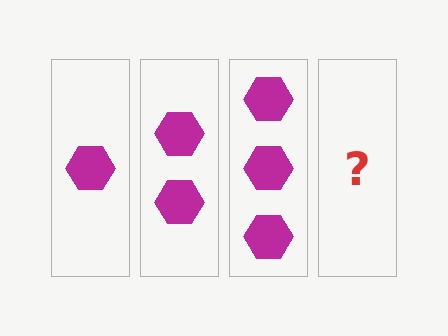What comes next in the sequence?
The next element should be 4 hexagons.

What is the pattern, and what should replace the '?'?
The pattern is that each step adds one more hexagon. The '?' should be 4 hexagons.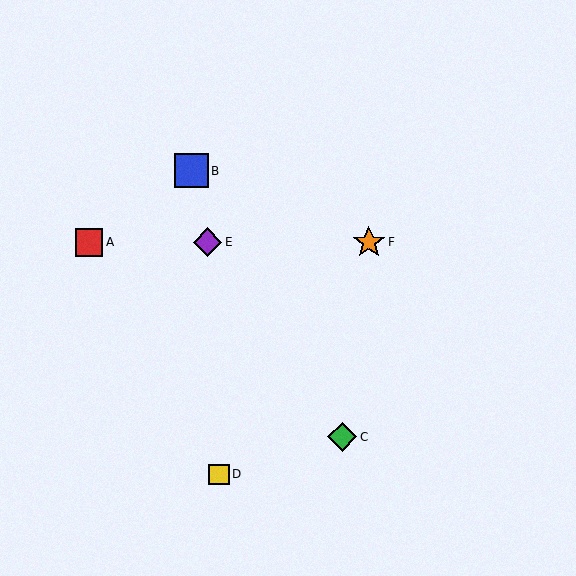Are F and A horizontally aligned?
Yes, both are at y≈242.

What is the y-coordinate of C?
Object C is at y≈437.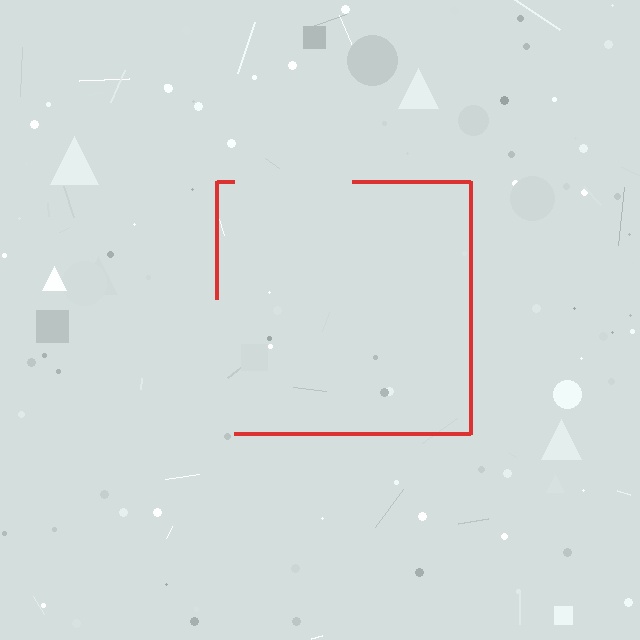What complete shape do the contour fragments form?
The contour fragments form a square.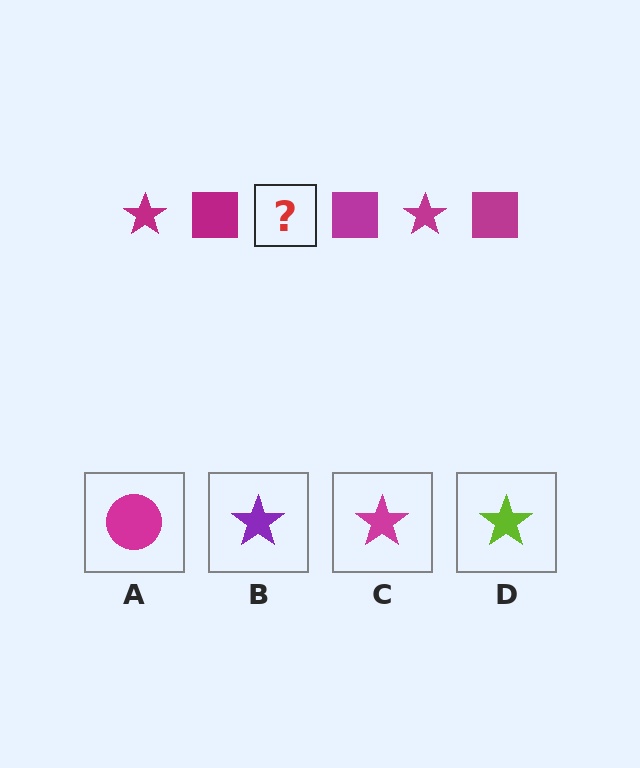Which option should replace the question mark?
Option C.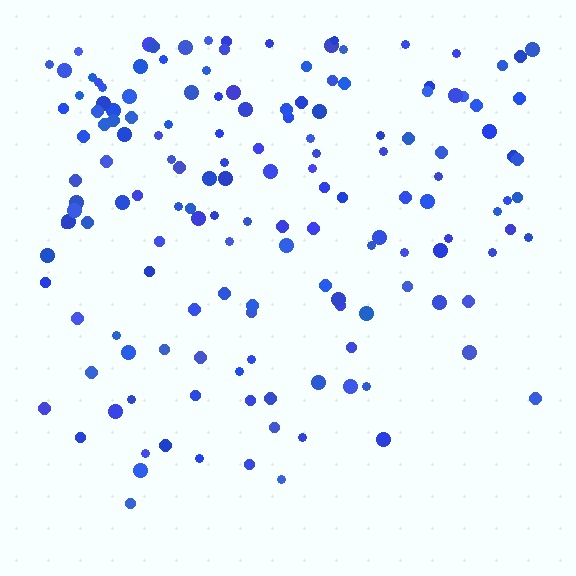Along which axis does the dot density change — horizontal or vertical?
Vertical.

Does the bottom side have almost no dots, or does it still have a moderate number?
Still a moderate number, just noticeably fewer than the top.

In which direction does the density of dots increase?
From bottom to top, with the top side densest.